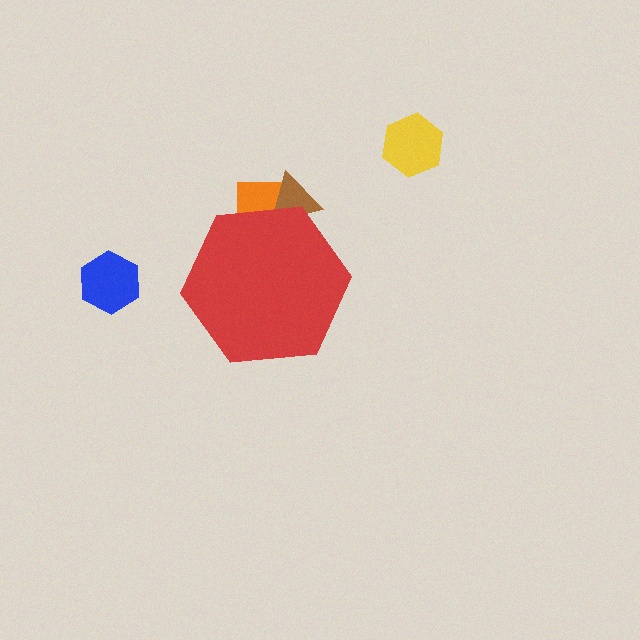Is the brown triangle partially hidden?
Yes, the brown triangle is partially hidden behind the red hexagon.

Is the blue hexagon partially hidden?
No, the blue hexagon is fully visible.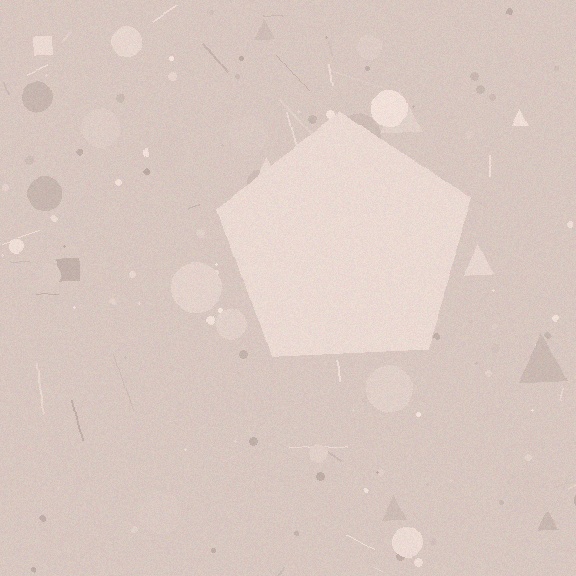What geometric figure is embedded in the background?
A pentagon is embedded in the background.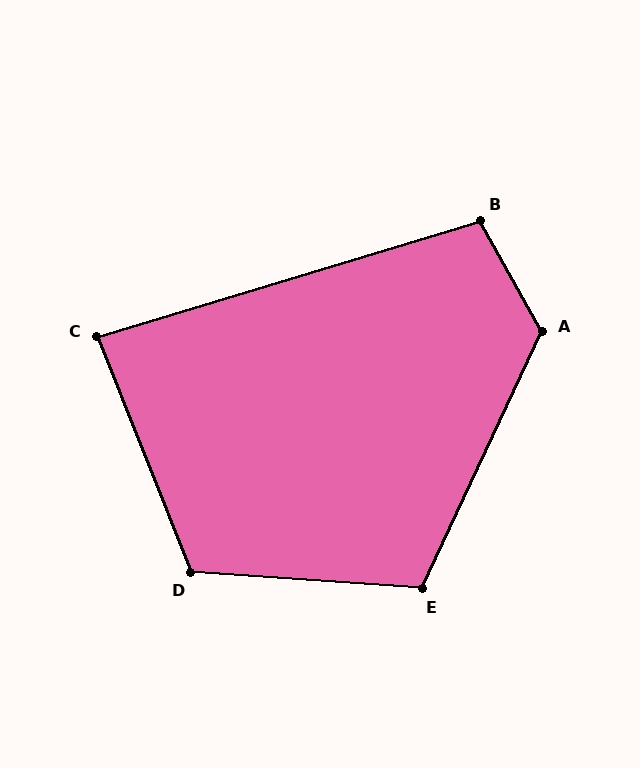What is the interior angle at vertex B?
Approximately 103 degrees (obtuse).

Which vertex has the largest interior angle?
A, at approximately 125 degrees.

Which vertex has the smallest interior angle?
C, at approximately 85 degrees.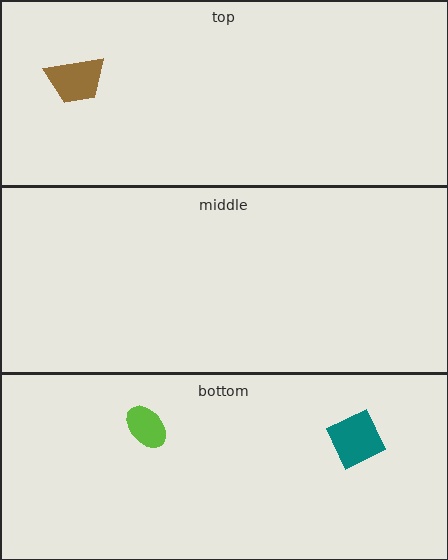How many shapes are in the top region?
1.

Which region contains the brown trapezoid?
The top region.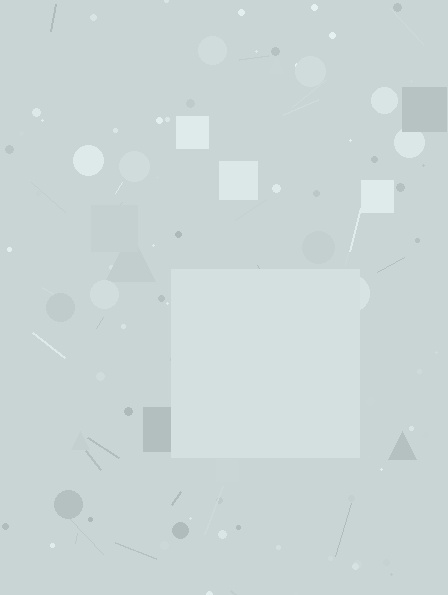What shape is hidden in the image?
A square is hidden in the image.